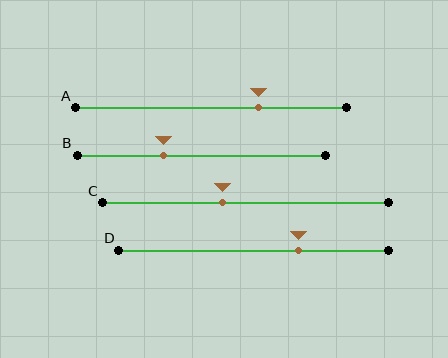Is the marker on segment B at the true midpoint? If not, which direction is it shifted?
No, the marker on segment B is shifted to the left by about 15% of the segment length.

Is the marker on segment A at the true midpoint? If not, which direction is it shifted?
No, the marker on segment A is shifted to the right by about 18% of the segment length.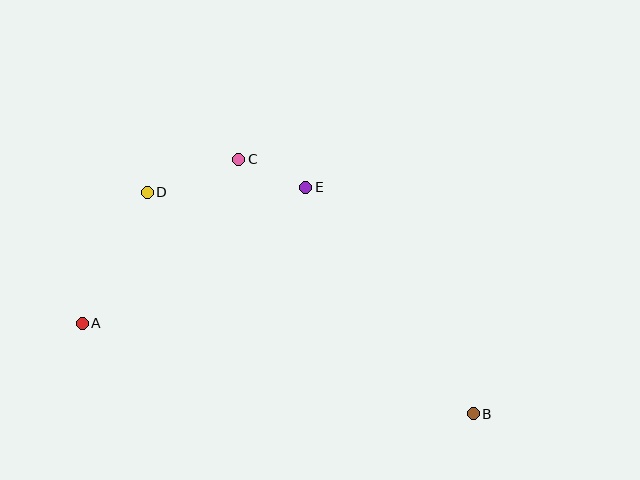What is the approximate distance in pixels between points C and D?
The distance between C and D is approximately 97 pixels.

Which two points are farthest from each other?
Points A and B are farthest from each other.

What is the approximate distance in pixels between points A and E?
The distance between A and E is approximately 261 pixels.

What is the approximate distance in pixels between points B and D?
The distance between B and D is approximately 394 pixels.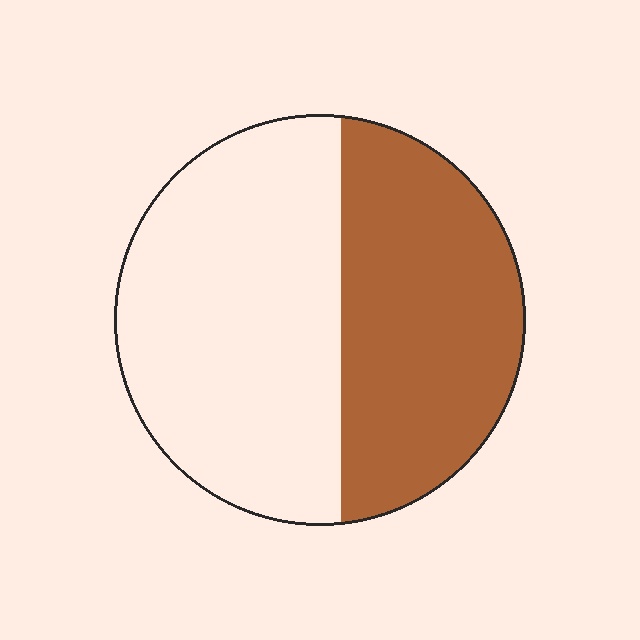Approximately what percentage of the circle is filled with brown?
Approximately 45%.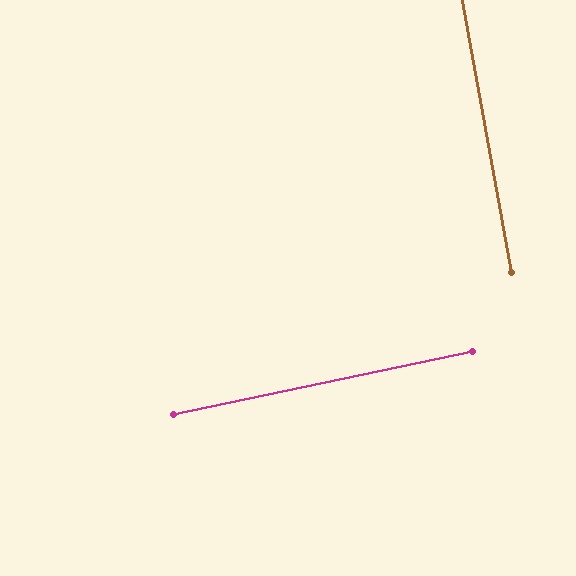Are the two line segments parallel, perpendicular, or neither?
Perpendicular — they meet at approximately 88°.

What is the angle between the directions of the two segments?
Approximately 88 degrees.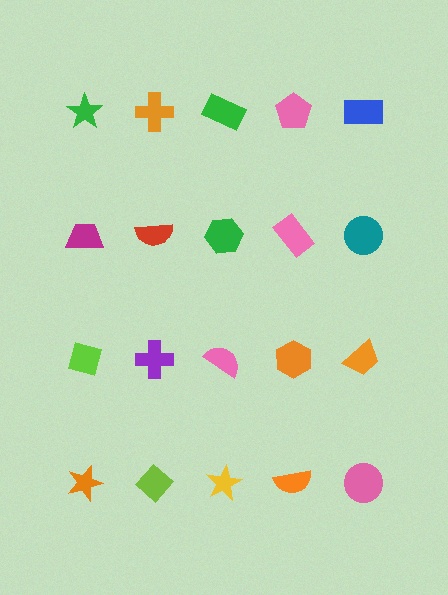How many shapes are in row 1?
5 shapes.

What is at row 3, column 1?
A lime diamond.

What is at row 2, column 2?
A red semicircle.